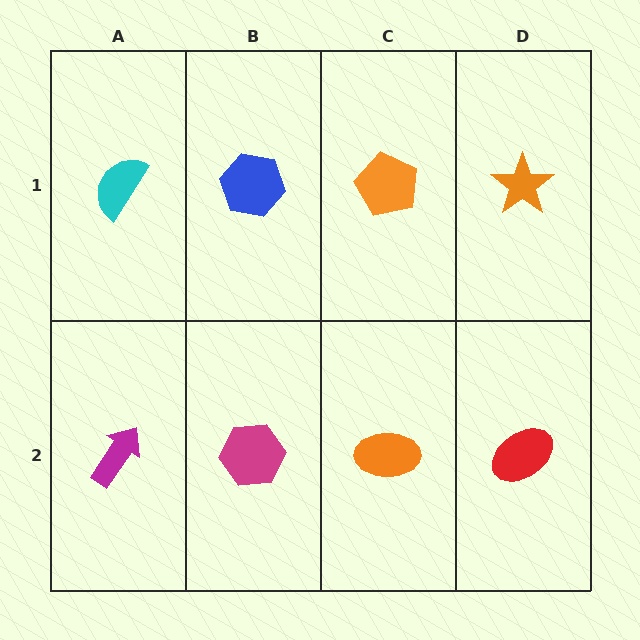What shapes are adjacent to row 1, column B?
A magenta hexagon (row 2, column B), a cyan semicircle (row 1, column A), an orange pentagon (row 1, column C).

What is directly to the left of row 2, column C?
A magenta hexagon.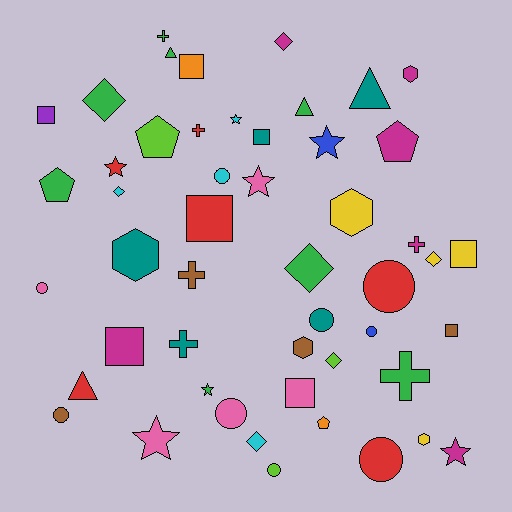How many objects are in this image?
There are 50 objects.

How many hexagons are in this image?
There are 5 hexagons.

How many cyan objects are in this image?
There are 4 cyan objects.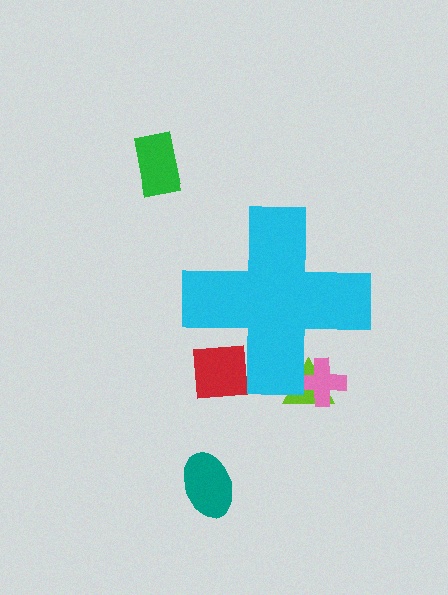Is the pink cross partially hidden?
Yes, the pink cross is partially hidden behind the cyan cross.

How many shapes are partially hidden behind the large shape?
3 shapes are partially hidden.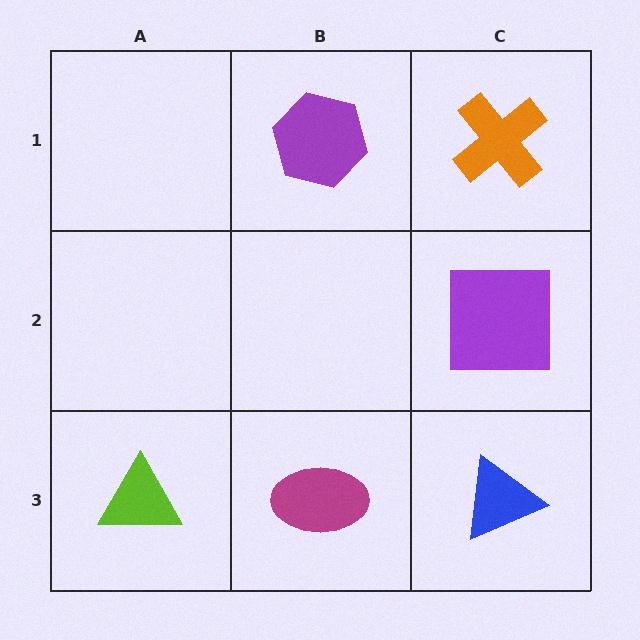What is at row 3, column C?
A blue triangle.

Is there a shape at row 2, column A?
No, that cell is empty.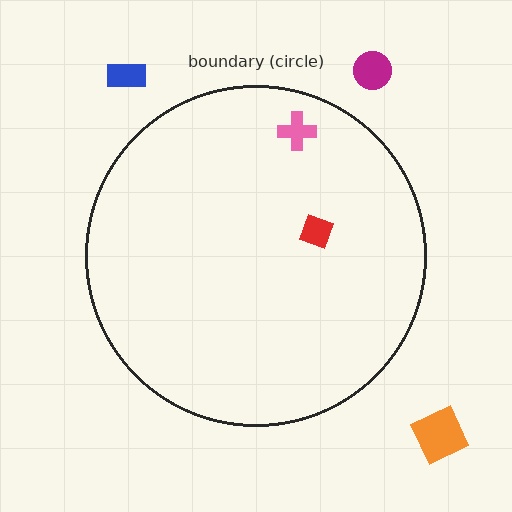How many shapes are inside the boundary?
2 inside, 3 outside.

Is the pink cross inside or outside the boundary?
Inside.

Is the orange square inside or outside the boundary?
Outside.